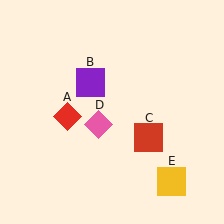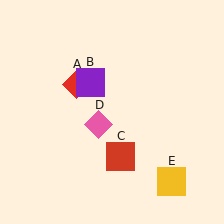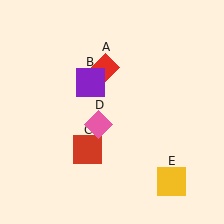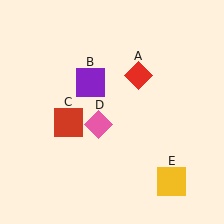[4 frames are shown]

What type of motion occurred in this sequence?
The red diamond (object A), red square (object C) rotated clockwise around the center of the scene.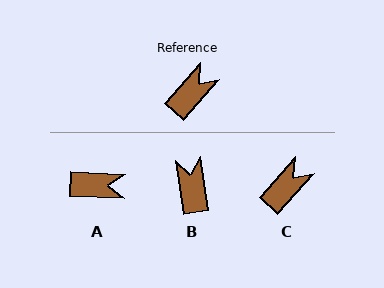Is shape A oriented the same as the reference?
No, it is off by about 51 degrees.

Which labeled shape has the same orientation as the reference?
C.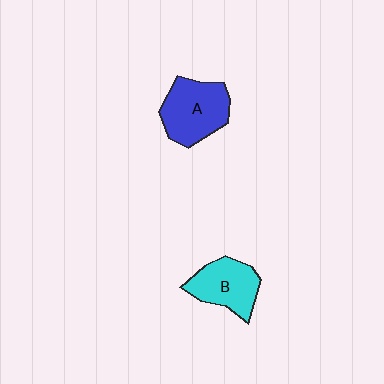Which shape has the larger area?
Shape A (blue).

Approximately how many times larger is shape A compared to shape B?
Approximately 1.2 times.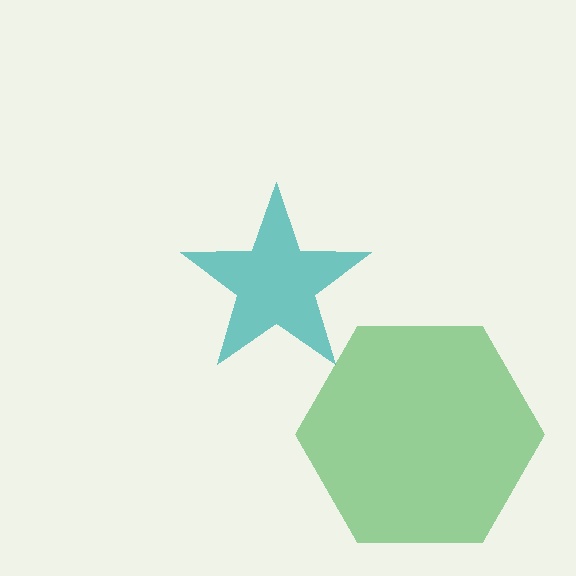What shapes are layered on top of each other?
The layered shapes are: a teal star, a green hexagon.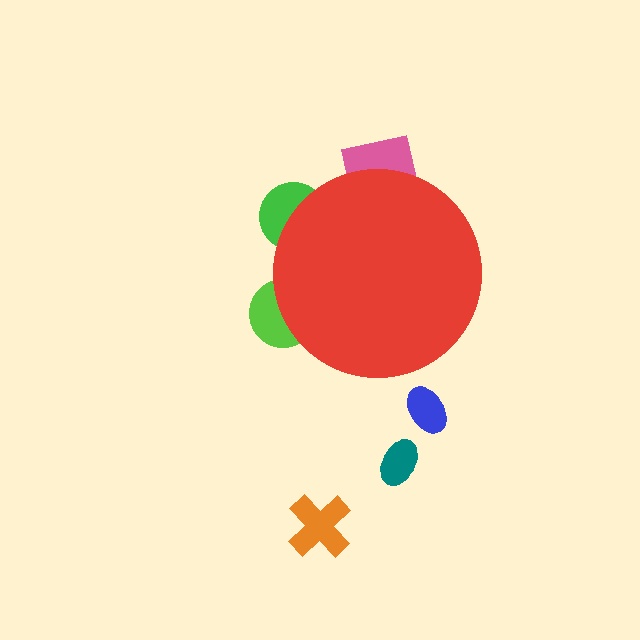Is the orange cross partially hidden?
No, the orange cross is fully visible.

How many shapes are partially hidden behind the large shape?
3 shapes are partially hidden.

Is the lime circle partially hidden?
Yes, the lime circle is partially hidden behind the red circle.